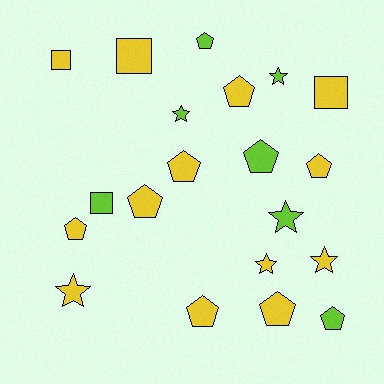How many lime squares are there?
There is 1 lime square.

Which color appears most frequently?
Yellow, with 13 objects.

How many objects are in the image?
There are 20 objects.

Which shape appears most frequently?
Pentagon, with 10 objects.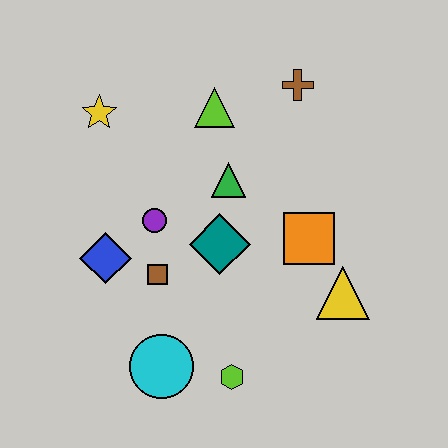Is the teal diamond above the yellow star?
No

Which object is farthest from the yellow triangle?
The yellow star is farthest from the yellow triangle.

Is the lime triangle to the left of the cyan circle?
No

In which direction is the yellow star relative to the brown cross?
The yellow star is to the left of the brown cross.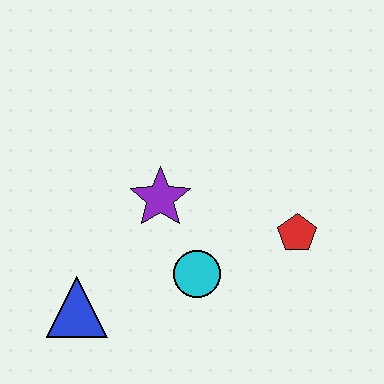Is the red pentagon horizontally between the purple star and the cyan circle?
No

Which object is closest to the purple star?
The cyan circle is closest to the purple star.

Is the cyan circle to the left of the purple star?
No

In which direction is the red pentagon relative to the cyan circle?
The red pentagon is to the right of the cyan circle.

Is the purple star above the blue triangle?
Yes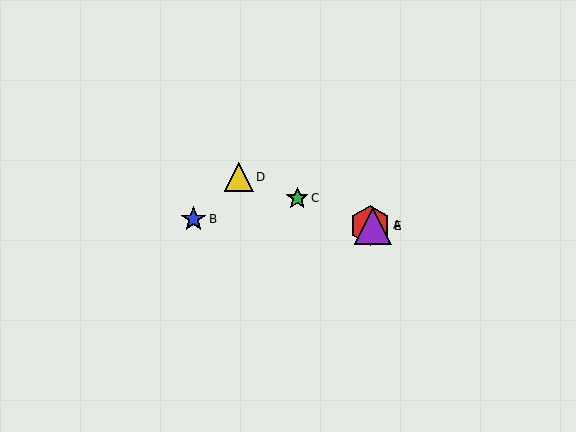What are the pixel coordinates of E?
Object E is at (373, 226).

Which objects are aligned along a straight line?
Objects A, C, D, E are aligned along a straight line.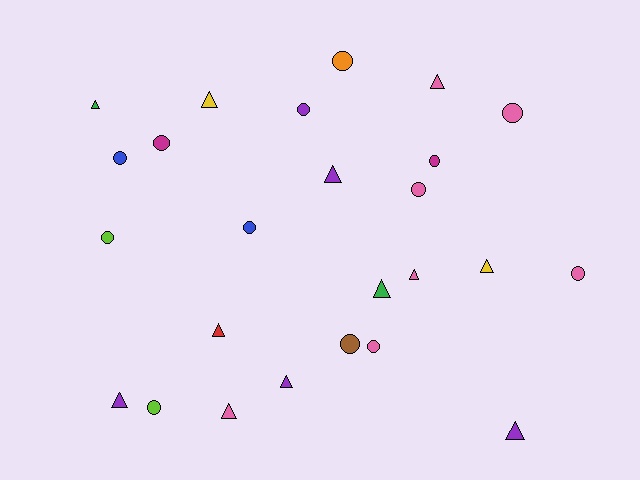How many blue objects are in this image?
There are 2 blue objects.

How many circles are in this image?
There are 13 circles.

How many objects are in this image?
There are 25 objects.